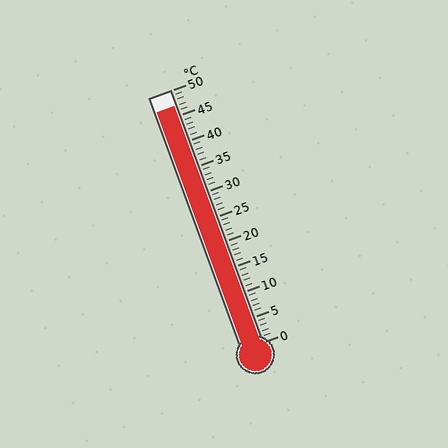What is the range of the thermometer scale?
The thermometer scale ranges from 0°C to 50°C.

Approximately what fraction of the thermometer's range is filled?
The thermometer is filled to approximately 95% of its range.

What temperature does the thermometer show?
The thermometer shows approximately 47°C.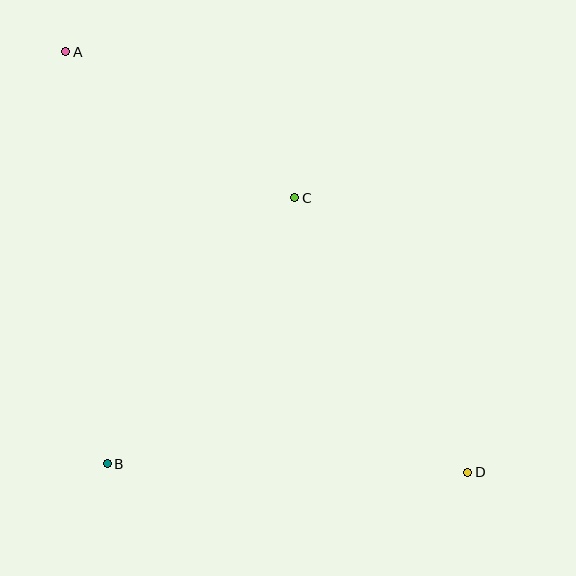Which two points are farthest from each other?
Points A and D are farthest from each other.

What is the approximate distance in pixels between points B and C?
The distance between B and C is approximately 325 pixels.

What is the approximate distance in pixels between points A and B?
The distance between A and B is approximately 414 pixels.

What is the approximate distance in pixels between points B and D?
The distance between B and D is approximately 361 pixels.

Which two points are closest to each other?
Points A and C are closest to each other.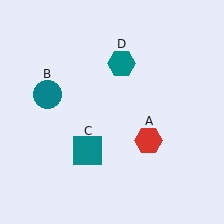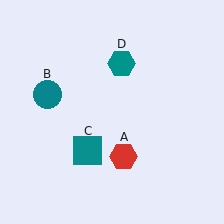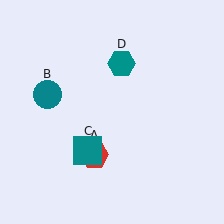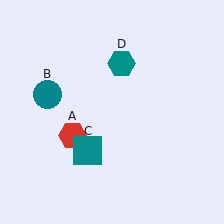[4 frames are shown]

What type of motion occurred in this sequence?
The red hexagon (object A) rotated clockwise around the center of the scene.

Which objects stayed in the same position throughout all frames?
Teal circle (object B) and teal square (object C) and teal hexagon (object D) remained stationary.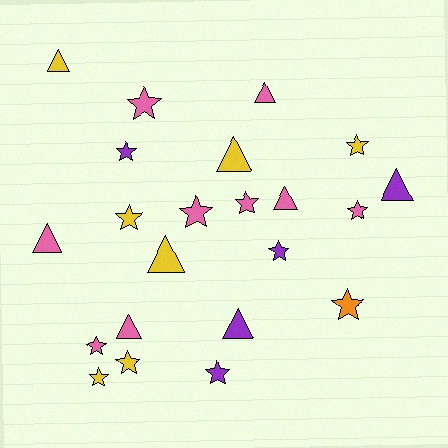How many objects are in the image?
There are 22 objects.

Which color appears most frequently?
Pink, with 9 objects.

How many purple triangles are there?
There are 2 purple triangles.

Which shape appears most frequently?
Star, with 13 objects.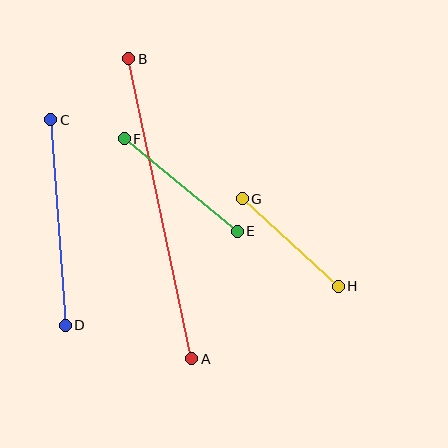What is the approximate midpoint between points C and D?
The midpoint is at approximately (58, 223) pixels.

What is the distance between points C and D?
The distance is approximately 206 pixels.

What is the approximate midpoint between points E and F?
The midpoint is at approximately (181, 185) pixels.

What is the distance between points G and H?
The distance is approximately 130 pixels.